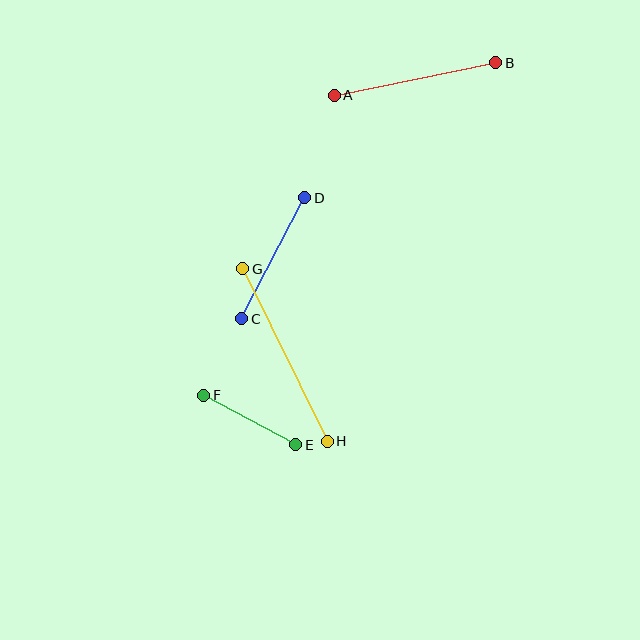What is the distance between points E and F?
The distance is approximately 105 pixels.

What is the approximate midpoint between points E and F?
The midpoint is at approximately (250, 420) pixels.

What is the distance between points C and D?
The distance is approximately 136 pixels.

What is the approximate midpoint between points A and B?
The midpoint is at approximately (415, 79) pixels.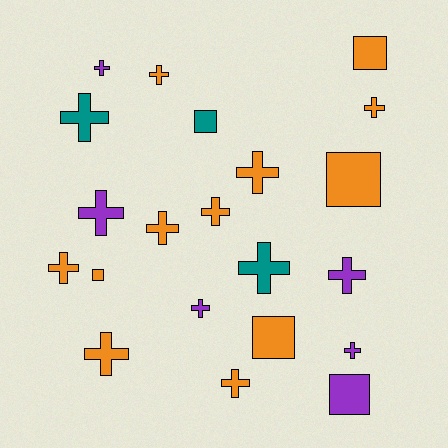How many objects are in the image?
There are 21 objects.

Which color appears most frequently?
Orange, with 12 objects.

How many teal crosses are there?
There are 2 teal crosses.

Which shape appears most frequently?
Cross, with 15 objects.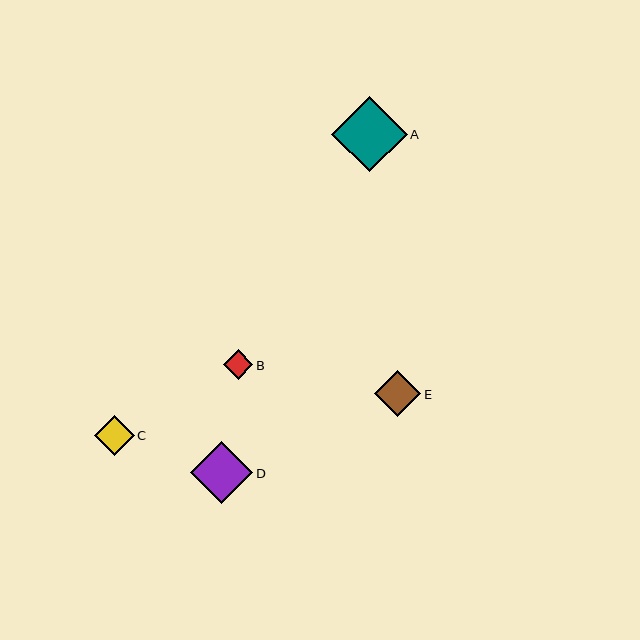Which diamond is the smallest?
Diamond B is the smallest with a size of approximately 29 pixels.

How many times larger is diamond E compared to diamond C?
Diamond E is approximately 1.2 times the size of diamond C.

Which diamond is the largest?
Diamond A is the largest with a size of approximately 76 pixels.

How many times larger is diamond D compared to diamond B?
Diamond D is approximately 2.1 times the size of diamond B.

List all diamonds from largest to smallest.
From largest to smallest: A, D, E, C, B.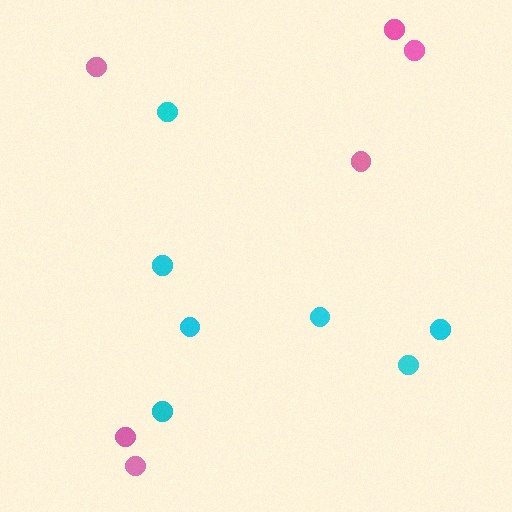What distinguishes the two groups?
There are 2 groups: one group of pink circles (6) and one group of cyan circles (7).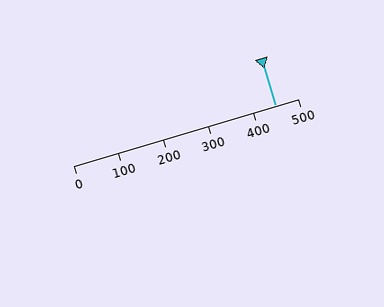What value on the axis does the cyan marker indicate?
The marker indicates approximately 450.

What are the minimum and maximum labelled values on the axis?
The axis runs from 0 to 500.